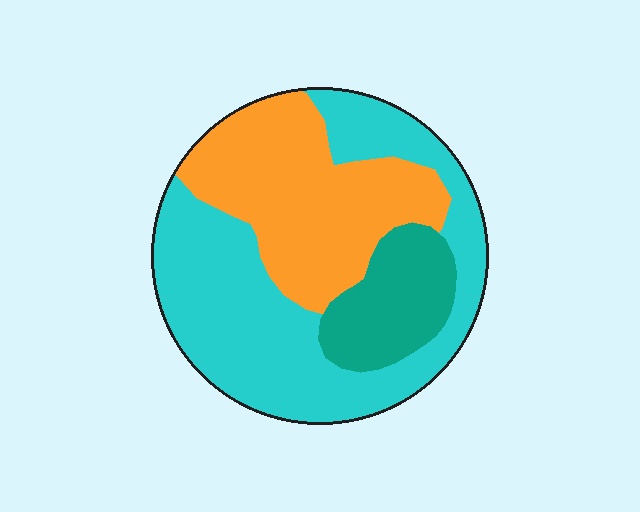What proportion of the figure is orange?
Orange takes up about one third (1/3) of the figure.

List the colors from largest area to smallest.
From largest to smallest: cyan, orange, teal.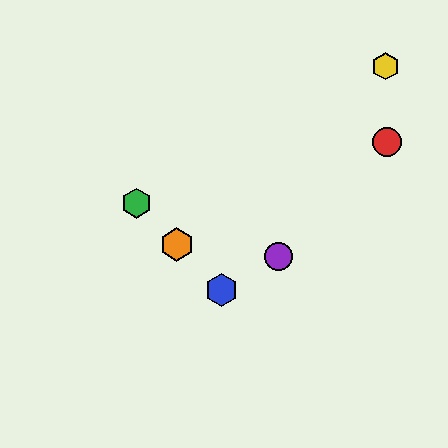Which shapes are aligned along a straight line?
The blue hexagon, the green hexagon, the orange hexagon are aligned along a straight line.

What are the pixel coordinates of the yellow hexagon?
The yellow hexagon is at (385, 66).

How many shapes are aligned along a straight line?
3 shapes (the blue hexagon, the green hexagon, the orange hexagon) are aligned along a straight line.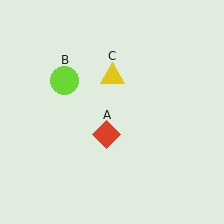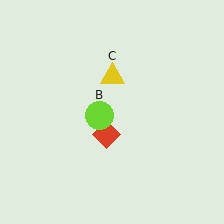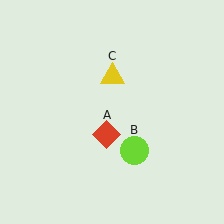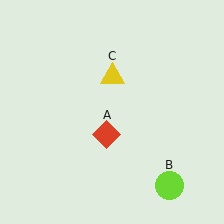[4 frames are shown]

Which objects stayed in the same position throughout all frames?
Red diamond (object A) and yellow triangle (object C) remained stationary.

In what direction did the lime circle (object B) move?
The lime circle (object B) moved down and to the right.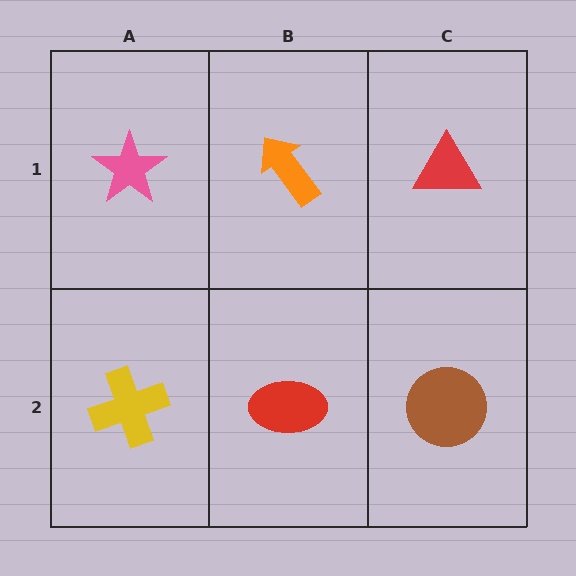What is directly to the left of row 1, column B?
A pink star.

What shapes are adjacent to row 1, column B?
A red ellipse (row 2, column B), a pink star (row 1, column A), a red triangle (row 1, column C).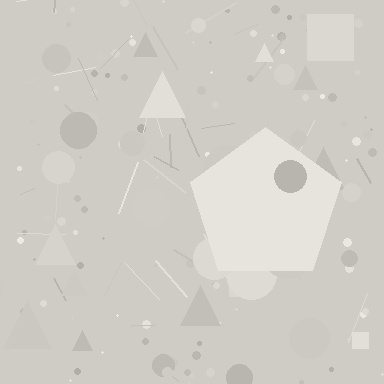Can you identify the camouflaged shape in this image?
The camouflaged shape is a pentagon.